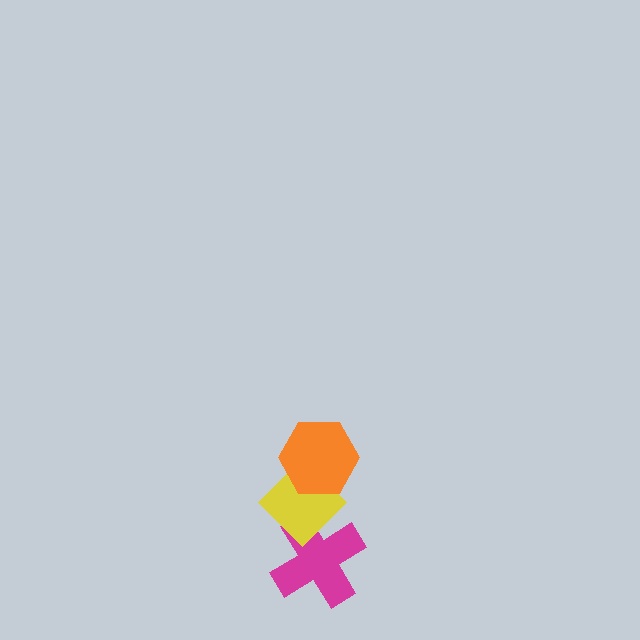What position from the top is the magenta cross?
The magenta cross is 3rd from the top.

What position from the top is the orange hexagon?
The orange hexagon is 1st from the top.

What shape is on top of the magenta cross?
The yellow diamond is on top of the magenta cross.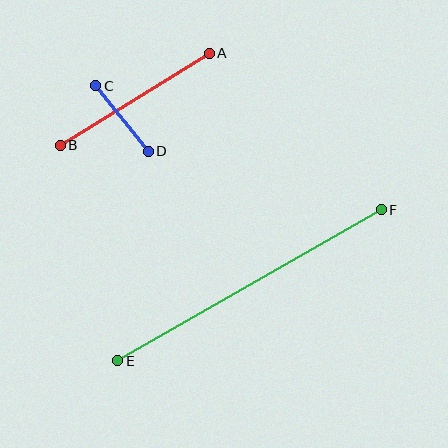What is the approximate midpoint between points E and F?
The midpoint is at approximately (249, 285) pixels.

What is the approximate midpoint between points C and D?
The midpoint is at approximately (122, 119) pixels.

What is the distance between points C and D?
The distance is approximately 84 pixels.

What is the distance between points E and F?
The distance is approximately 303 pixels.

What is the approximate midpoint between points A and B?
The midpoint is at approximately (135, 99) pixels.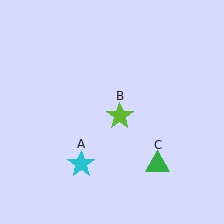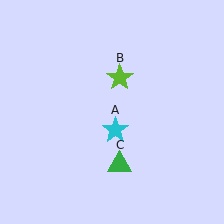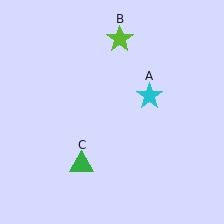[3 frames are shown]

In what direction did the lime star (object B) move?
The lime star (object B) moved up.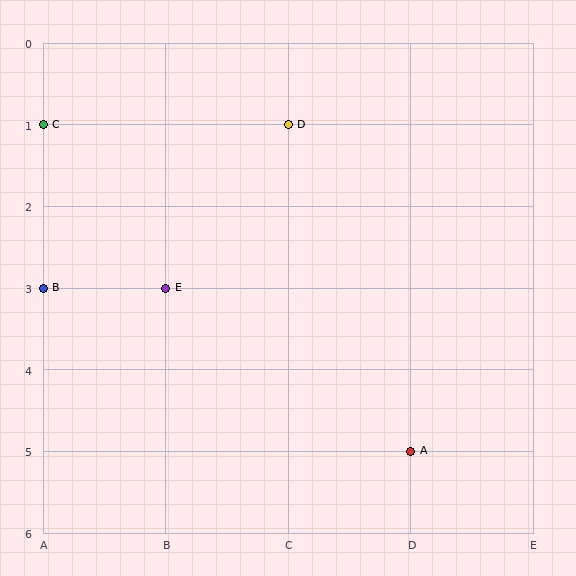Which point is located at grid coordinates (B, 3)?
Point E is at (B, 3).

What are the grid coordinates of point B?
Point B is at grid coordinates (A, 3).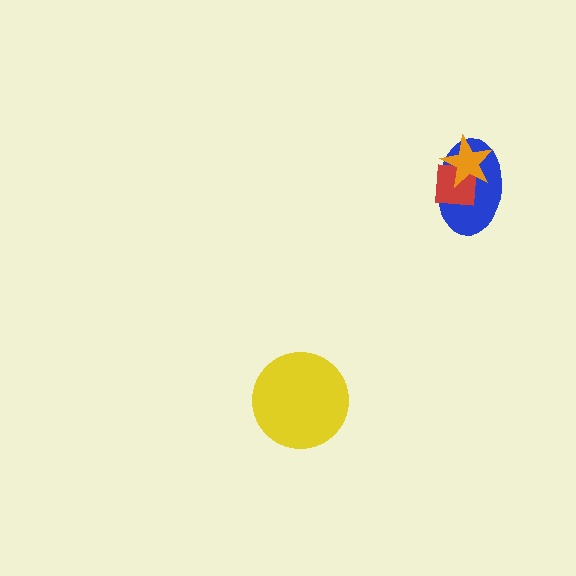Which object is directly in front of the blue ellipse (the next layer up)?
The red square is directly in front of the blue ellipse.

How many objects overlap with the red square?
2 objects overlap with the red square.